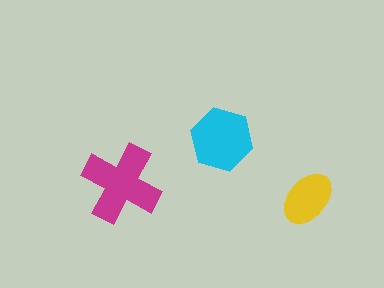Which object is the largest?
The magenta cross.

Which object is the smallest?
The yellow ellipse.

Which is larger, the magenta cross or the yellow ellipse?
The magenta cross.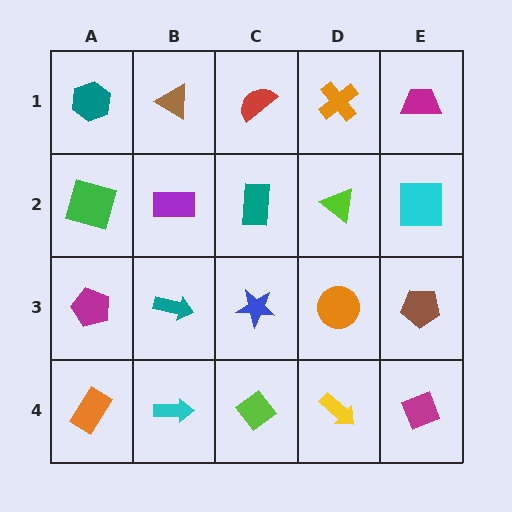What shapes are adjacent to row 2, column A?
A teal hexagon (row 1, column A), a magenta pentagon (row 3, column A), a purple rectangle (row 2, column B).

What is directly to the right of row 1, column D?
A magenta trapezoid.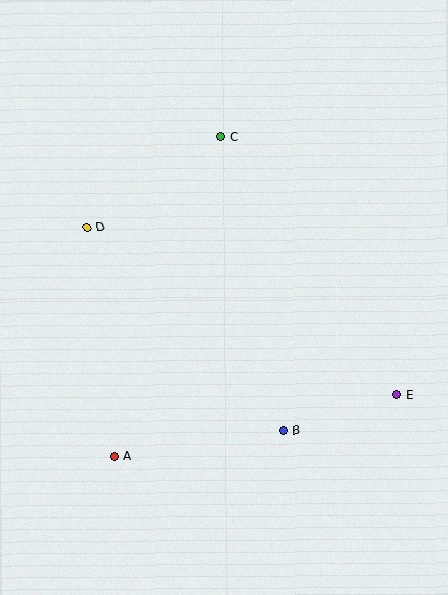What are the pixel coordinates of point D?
Point D is at (87, 227).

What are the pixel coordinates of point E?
Point E is at (397, 395).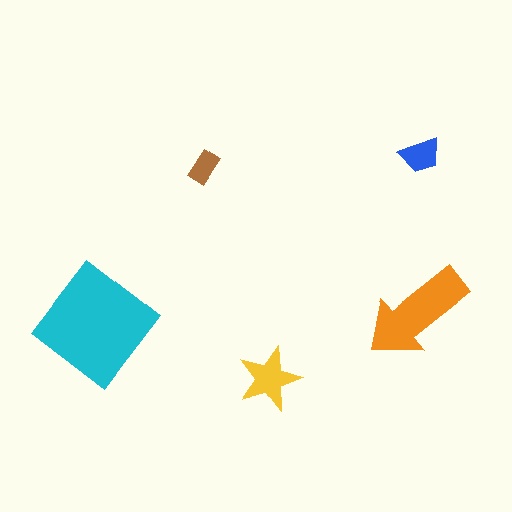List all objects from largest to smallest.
The cyan diamond, the orange arrow, the yellow star, the blue trapezoid, the brown rectangle.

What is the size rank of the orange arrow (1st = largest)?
2nd.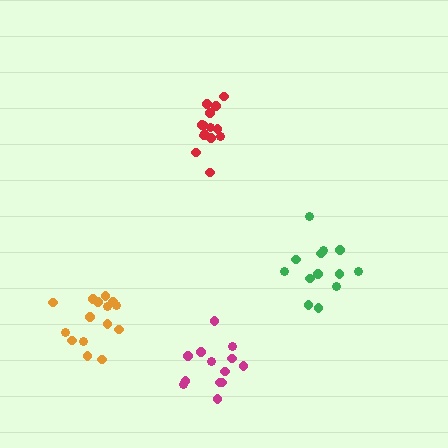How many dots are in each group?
Group 1: 13 dots, Group 2: 13 dots, Group 3: 15 dots, Group 4: 15 dots (56 total).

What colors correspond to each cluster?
The clusters are colored: green, magenta, orange, red.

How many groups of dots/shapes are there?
There are 4 groups.